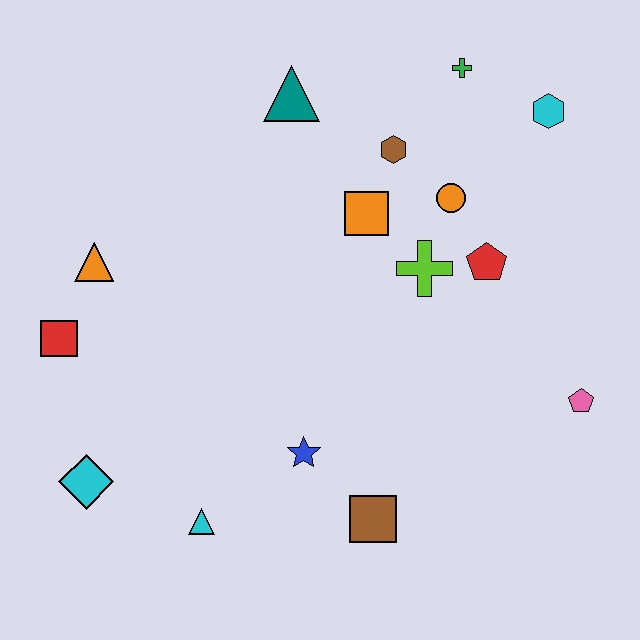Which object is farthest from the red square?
The cyan hexagon is farthest from the red square.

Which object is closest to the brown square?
The blue star is closest to the brown square.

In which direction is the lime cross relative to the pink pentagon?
The lime cross is to the left of the pink pentagon.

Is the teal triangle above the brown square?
Yes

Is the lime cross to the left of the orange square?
No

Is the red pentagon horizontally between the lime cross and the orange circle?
No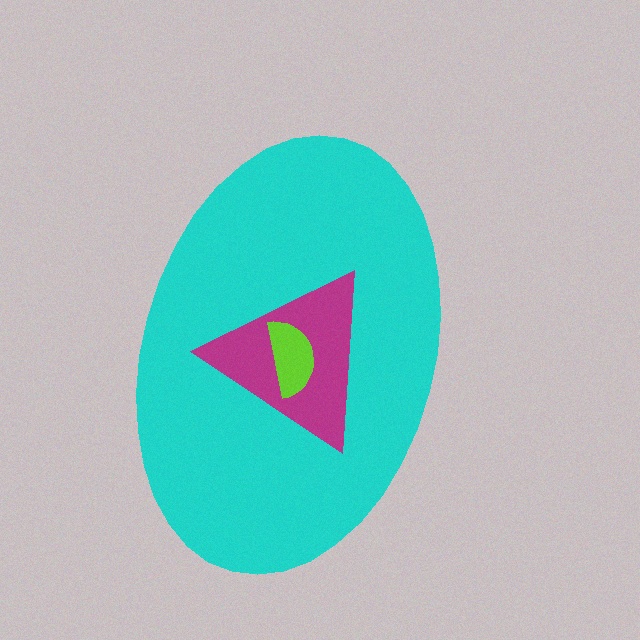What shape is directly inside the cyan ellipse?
The magenta triangle.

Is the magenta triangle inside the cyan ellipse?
Yes.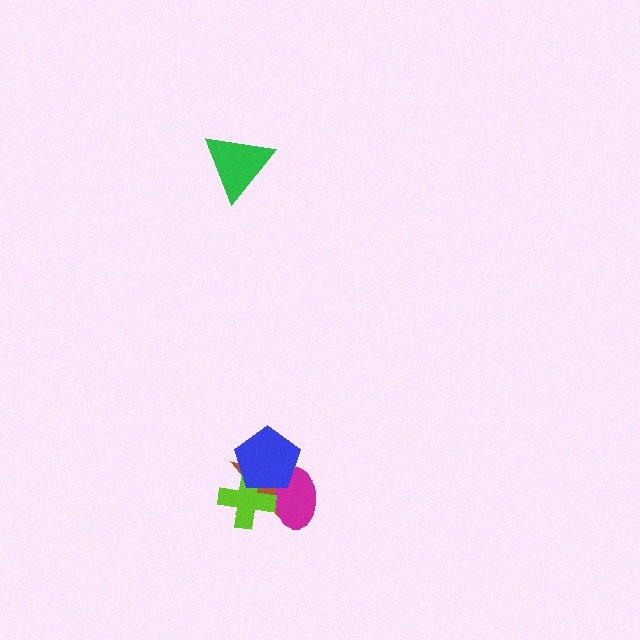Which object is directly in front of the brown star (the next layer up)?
The magenta ellipse is directly in front of the brown star.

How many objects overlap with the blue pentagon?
3 objects overlap with the blue pentagon.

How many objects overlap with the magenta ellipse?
3 objects overlap with the magenta ellipse.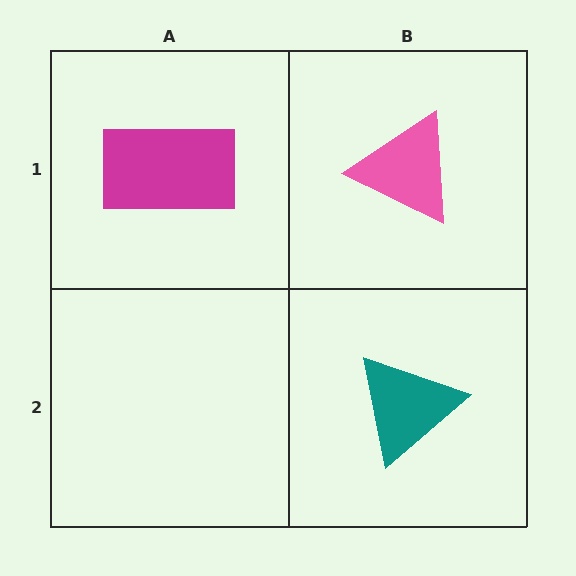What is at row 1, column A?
A magenta rectangle.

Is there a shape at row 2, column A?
No, that cell is empty.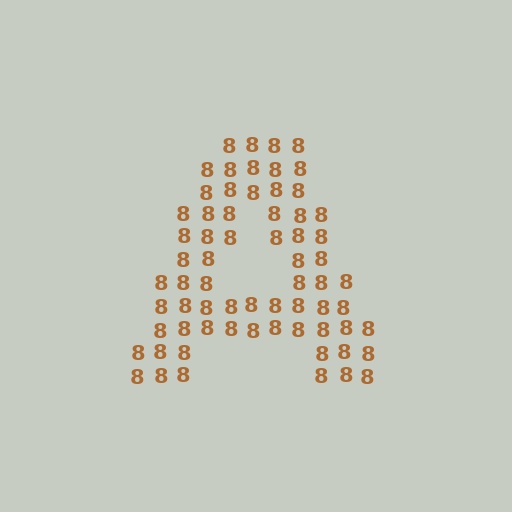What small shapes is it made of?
It is made of small digit 8's.